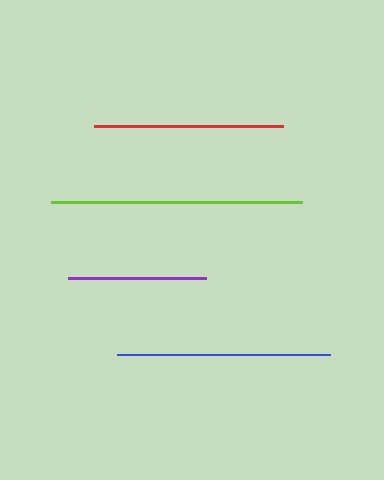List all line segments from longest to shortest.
From longest to shortest: lime, blue, red, purple.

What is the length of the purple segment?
The purple segment is approximately 138 pixels long.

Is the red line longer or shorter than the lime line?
The lime line is longer than the red line.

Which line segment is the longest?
The lime line is the longest at approximately 252 pixels.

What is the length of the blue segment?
The blue segment is approximately 213 pixels long.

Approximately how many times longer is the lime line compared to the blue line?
The lime line is approximately 1.2 times the length of the blue line.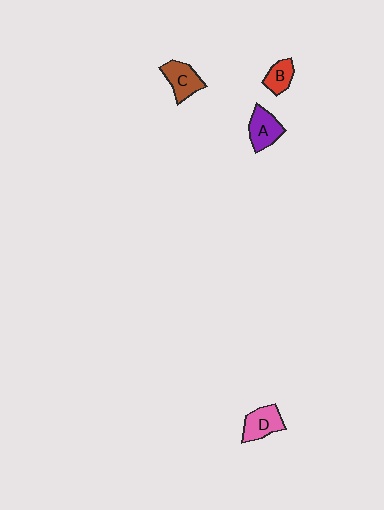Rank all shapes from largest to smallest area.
From largest to smallest: C (brown), A (purple), D (pink), B (red).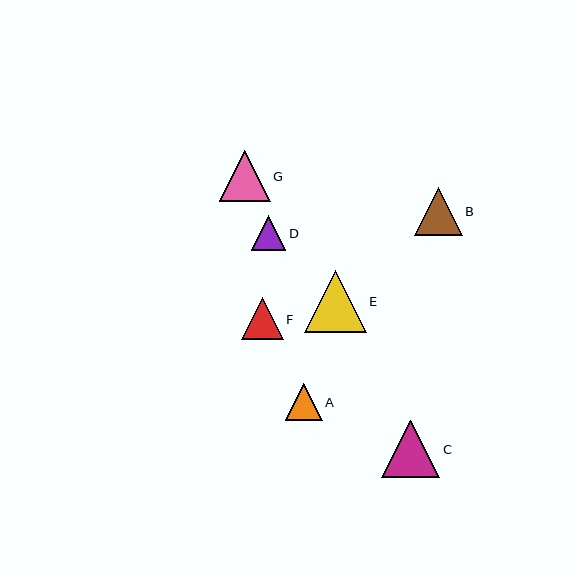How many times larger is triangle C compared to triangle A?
Triangle C is approximately 1.6 times the size of triangle A.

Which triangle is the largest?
Triangle E is the largest with a size of approximately 61 pixels.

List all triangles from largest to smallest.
From largest to smallest: E, C, G, B, F, A, D.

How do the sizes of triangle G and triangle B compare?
Triangle G and triangle B are approximately the same size.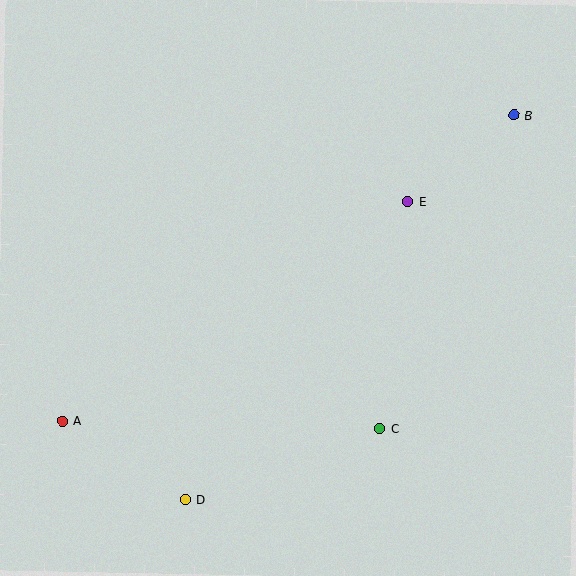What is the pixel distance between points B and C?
The distance between B and C is 341 pixels.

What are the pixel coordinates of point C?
Point C is at (380, 428).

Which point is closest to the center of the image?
Point E at (408, 202) is closest to the center.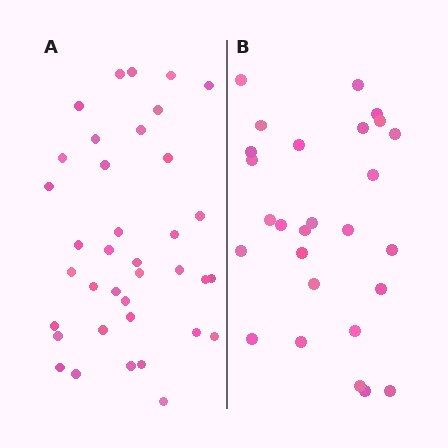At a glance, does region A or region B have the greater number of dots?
Region A (the left region) has more dots.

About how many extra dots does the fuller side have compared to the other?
Region A has roughly 10 or so more dots than region B.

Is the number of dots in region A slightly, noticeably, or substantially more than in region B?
Region A has noticeably more, but not dramatically so. The ratio is roughly 1.4 to 1.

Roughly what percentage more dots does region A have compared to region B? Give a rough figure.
About 35% more.